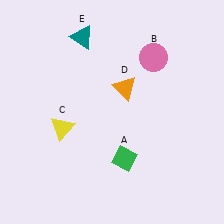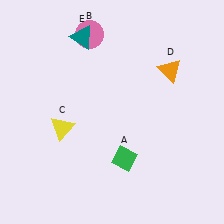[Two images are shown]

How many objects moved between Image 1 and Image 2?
2 objects moved between the two images.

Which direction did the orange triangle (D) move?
The orange triangle (D) moved right.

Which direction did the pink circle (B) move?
The pink circle (B) moved left.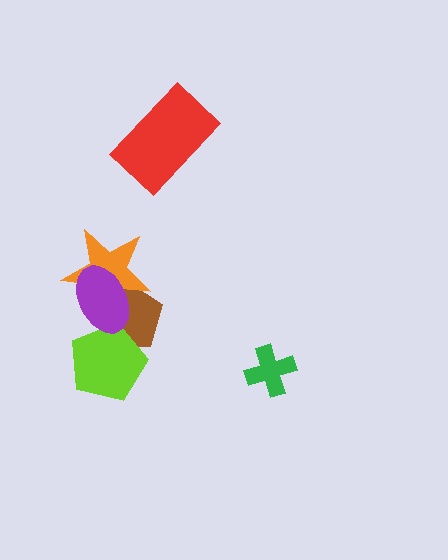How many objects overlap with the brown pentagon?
3 objects overlap with the brown pentagon.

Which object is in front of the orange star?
The purple ellipse is in front of the orange star.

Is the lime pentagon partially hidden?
Yes, it is partially covered by another shape.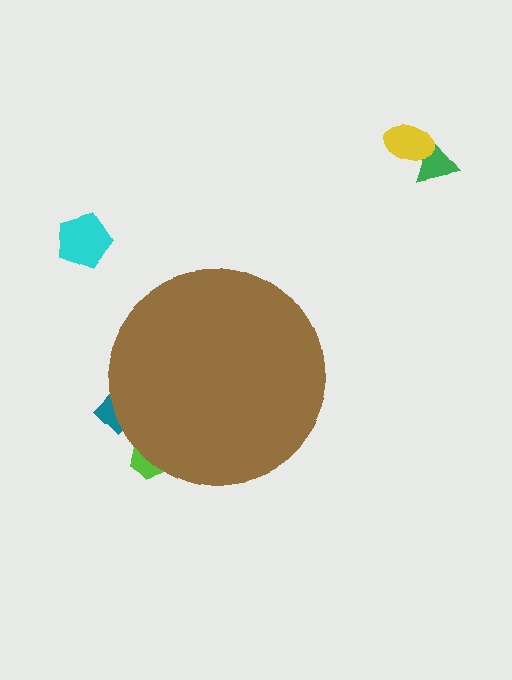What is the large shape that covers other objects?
A brown circle.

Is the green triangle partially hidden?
No, the green triangle is fully visible.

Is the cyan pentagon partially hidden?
No, the cyan pentagon is fully visible.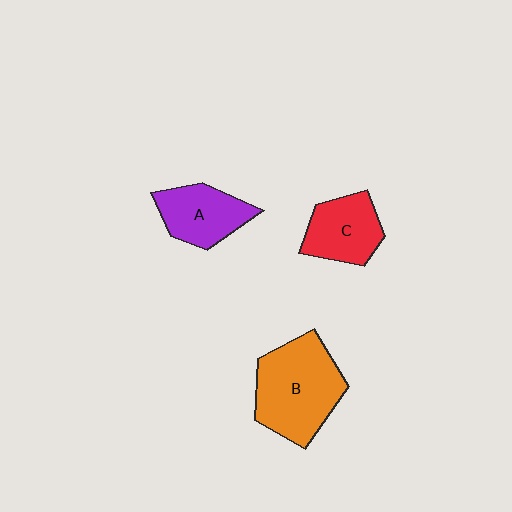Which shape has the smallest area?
Shape C (red).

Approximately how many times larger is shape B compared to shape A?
Approximately 1.6 times.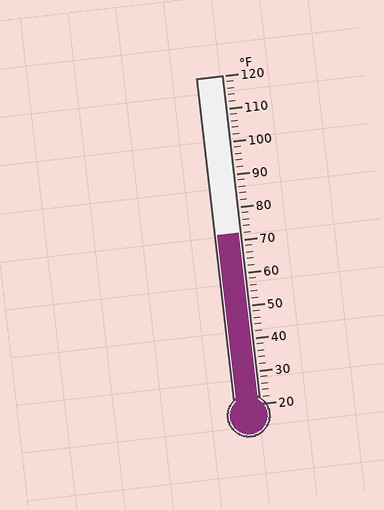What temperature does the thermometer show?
The thermometer shows approximately 72°F.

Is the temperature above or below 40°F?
The temperature is above 40°F.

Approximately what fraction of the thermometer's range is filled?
The thermometer is filled to approximately 50% of its range.